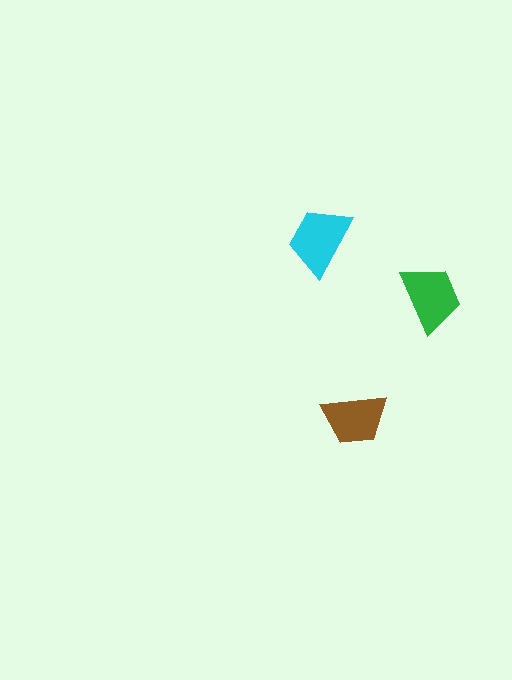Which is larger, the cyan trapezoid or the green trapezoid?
The cyan one.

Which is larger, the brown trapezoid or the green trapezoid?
The green one.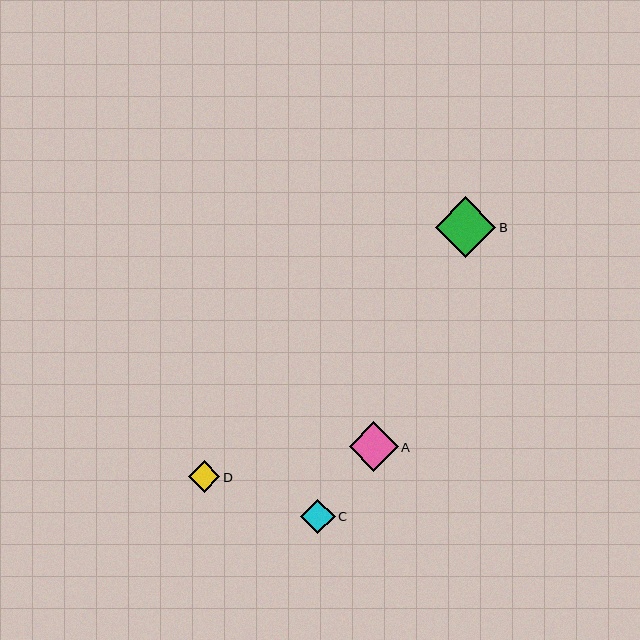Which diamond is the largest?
Diamond B is the largest with a size of approximately 61 pixels.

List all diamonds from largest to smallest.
From largest to smallest: B, A, C, D.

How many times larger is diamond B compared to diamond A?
Diamond B is approximately 1.2 times the size of diamond A.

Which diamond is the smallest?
Diamond D is the smallest with a size of approximately 32 pixels.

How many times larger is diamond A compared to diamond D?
Diamond A is approximately 1.6 times the size of diamond D.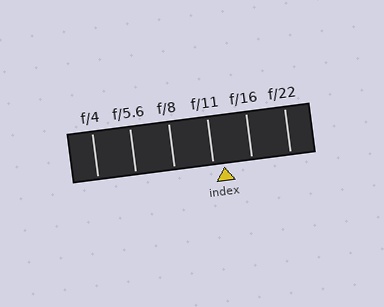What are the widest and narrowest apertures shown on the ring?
The widest aperture shown is f/4 and the narrowest is f/22.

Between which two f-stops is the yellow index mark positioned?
The index mark is between f/11 and f/16.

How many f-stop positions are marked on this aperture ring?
There are 6 f-stop positions marked.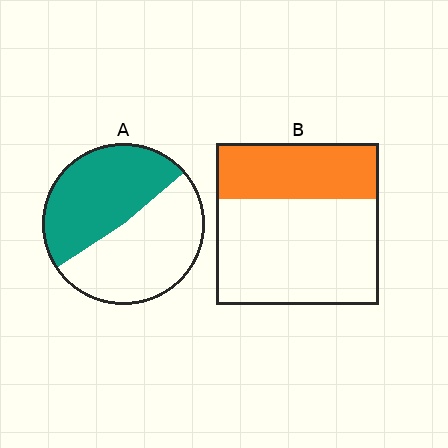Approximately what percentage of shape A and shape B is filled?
A is approximately 50% and B is approximately 35%.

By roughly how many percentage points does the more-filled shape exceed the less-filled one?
By roughly 15 percentage points (A over B).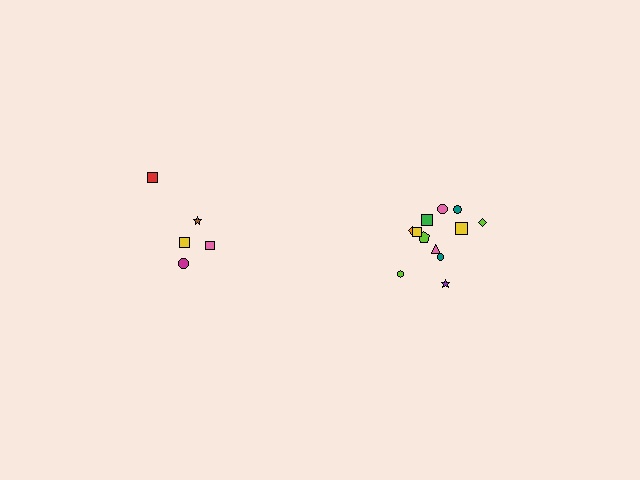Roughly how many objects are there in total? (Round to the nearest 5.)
Roughly 15 objects in total.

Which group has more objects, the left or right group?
The right group.